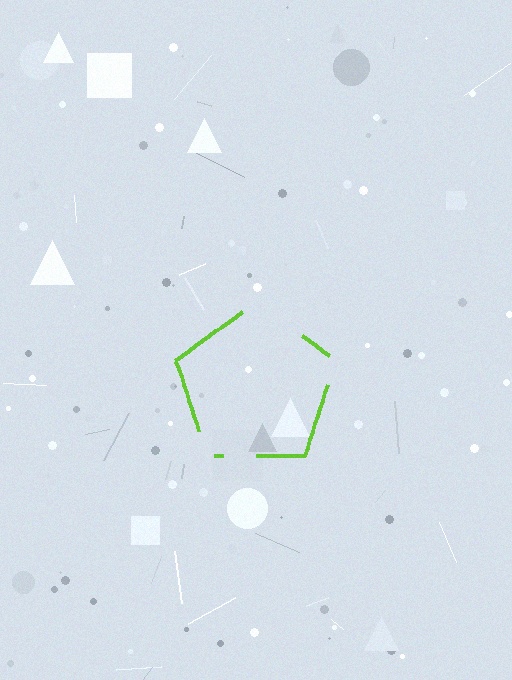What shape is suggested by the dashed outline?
The dashed outline suggests a pentagon.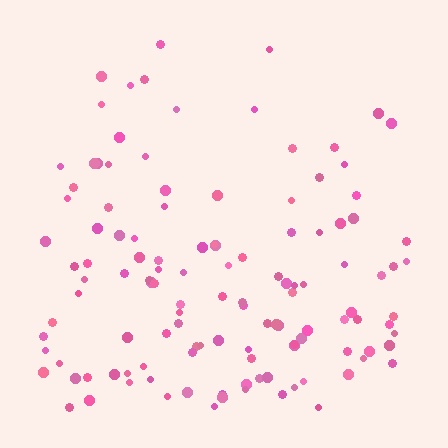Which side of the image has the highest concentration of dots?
The bottom.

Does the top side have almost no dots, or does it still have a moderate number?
Still a moderate number, just noticeably fewer than the bottom.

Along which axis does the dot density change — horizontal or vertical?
Vertical.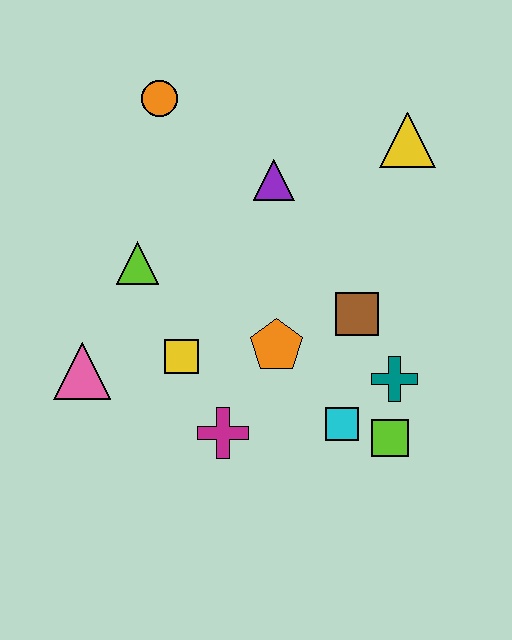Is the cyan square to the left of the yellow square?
No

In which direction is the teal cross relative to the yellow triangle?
The teal cross is below the yellow triangle.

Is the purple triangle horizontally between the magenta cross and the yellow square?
No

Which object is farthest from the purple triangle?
The lime square is farthest from the purple triangle.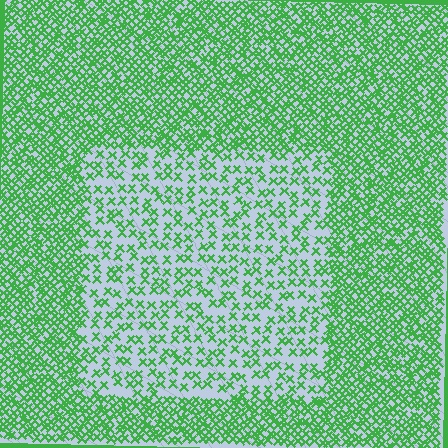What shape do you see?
I see a rectangle.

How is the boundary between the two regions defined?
The boundary is defined by a change in element density (approximately 2.3x ratio). All elements are the same color, size, and shape.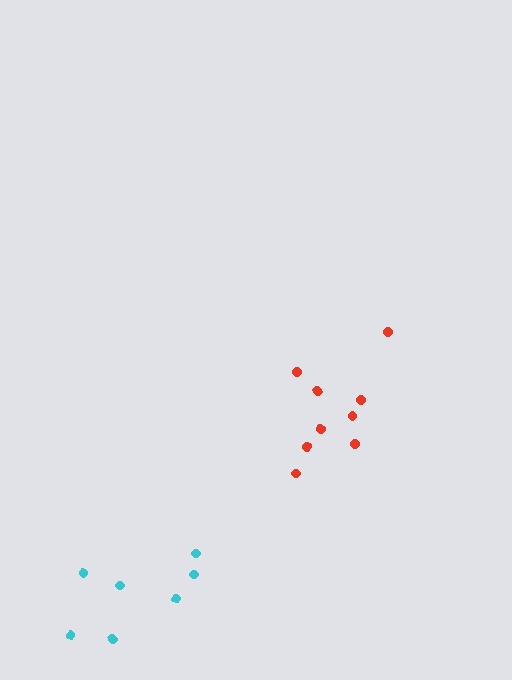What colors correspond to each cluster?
The clusters are colored: cyan, red.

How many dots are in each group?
Group 1: 7 dots, Group 2: 9 dots (16 total).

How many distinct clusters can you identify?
There are 2 distinct clusters.